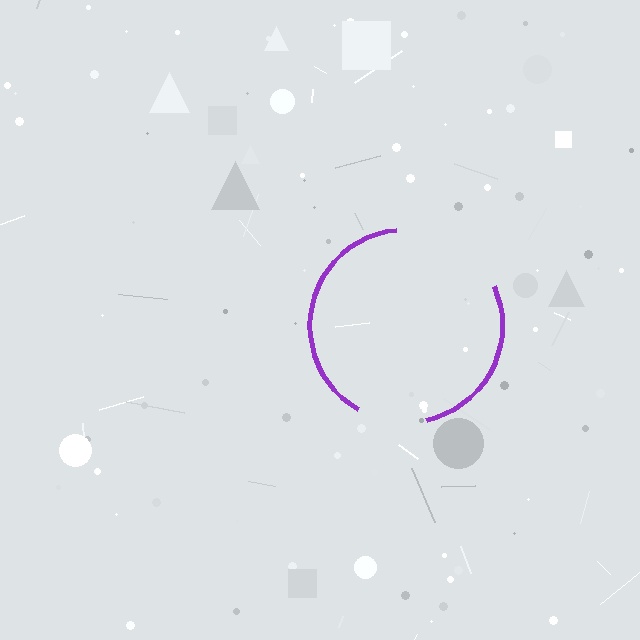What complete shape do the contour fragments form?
The contour fragments form a circle.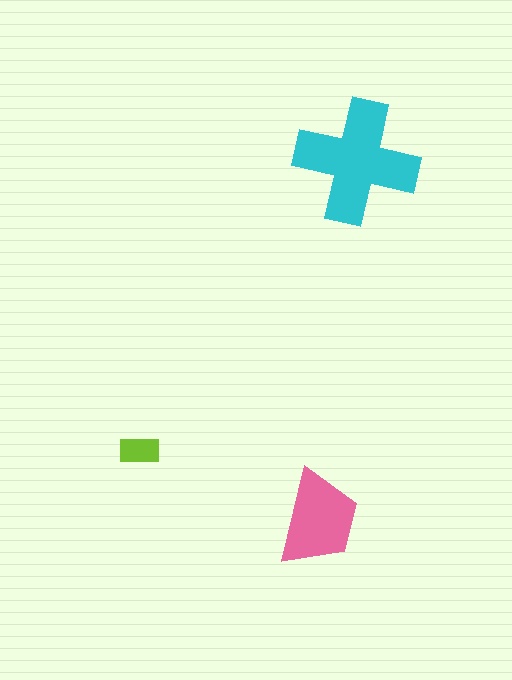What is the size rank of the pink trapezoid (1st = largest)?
2nd.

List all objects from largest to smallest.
The cyan cross, the pink trapezoid, the lime rectangle.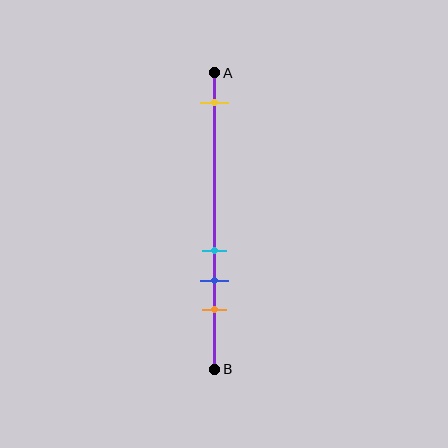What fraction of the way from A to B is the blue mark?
The blue mark is approximately 70% (0.7) of the way from A to B.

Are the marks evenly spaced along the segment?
No, the marks are not evenly spaced.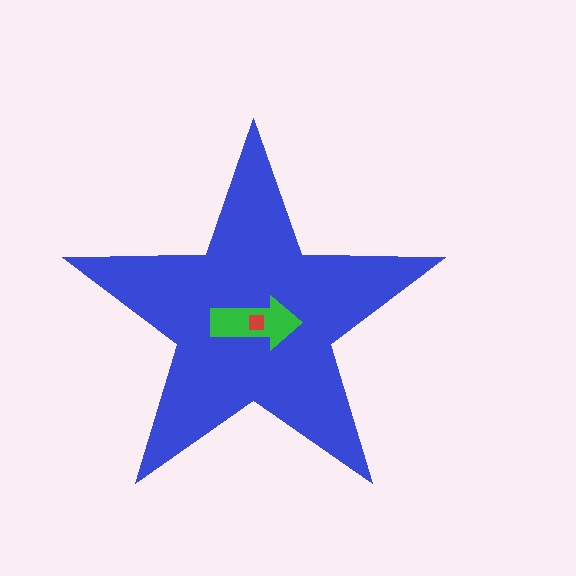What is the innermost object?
The red square.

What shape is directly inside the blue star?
The green arrow.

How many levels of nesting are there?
3.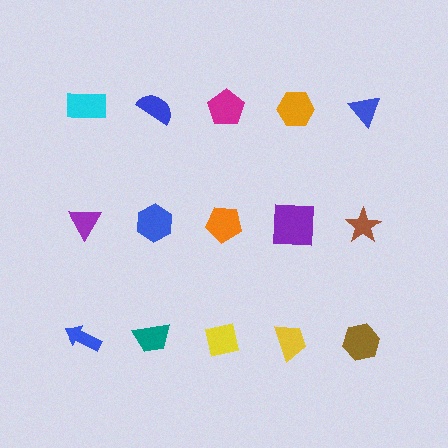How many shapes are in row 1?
5 shapes.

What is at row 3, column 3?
A yellow square.